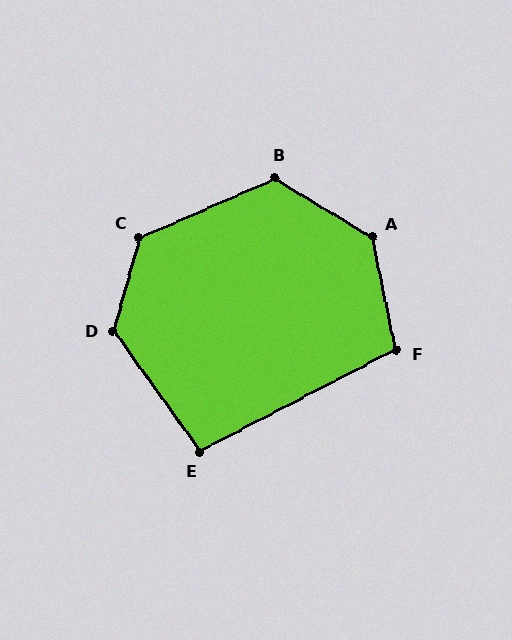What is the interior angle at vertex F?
Approximately 106 degrees (obtuse).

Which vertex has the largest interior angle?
A, at approximately 133 degrees.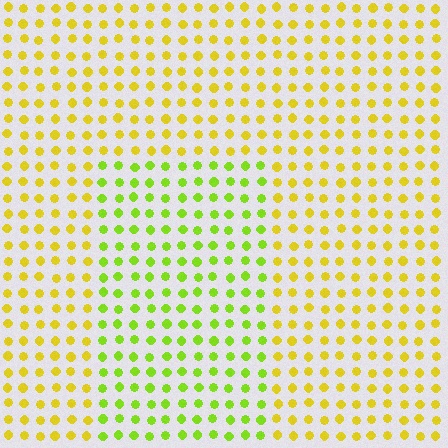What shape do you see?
I see a rectangle.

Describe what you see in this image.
The image is filled with small yellow elements in a uniform arrangement. A rectangle-shaped region is visible where the elements are tinted to a slightly different hue, forming a subtle color boundary.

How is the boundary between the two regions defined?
The boundary is defined purely by a slight shift in hue (about 35 degrees). Spacing, size, and orientation are identical on both sides.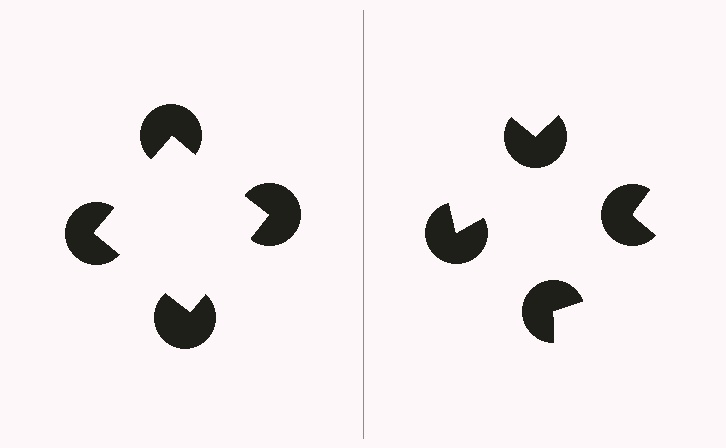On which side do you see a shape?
An illusory square appears on the left side. On the right side the wedge cuts are rotated, so no coherent shape forms.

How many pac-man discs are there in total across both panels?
8 — 4 on each side.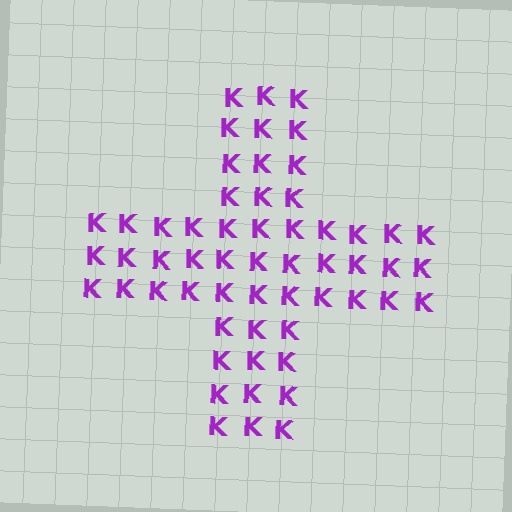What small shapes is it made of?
It is made of small letter K's.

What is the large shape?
The large shape is a cross.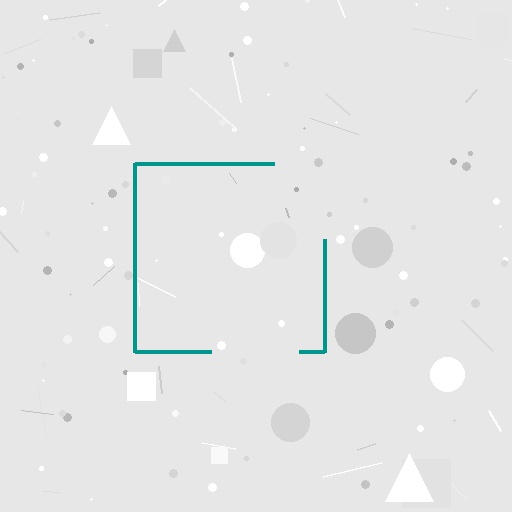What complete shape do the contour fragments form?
The contour fragments form a square.